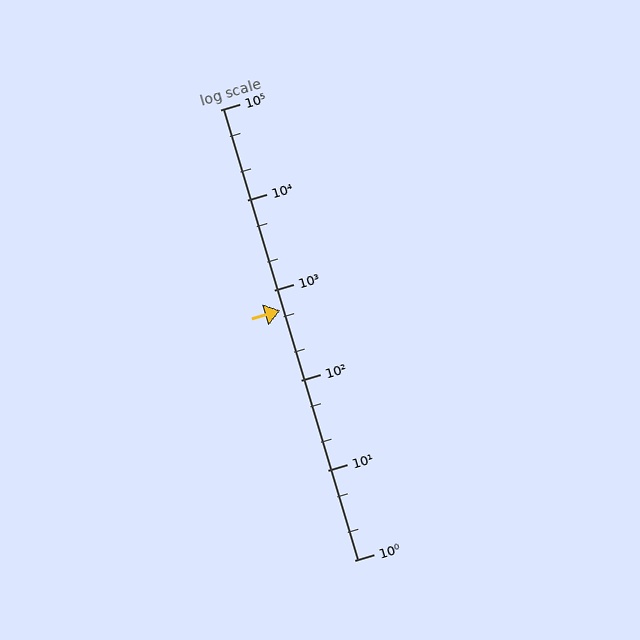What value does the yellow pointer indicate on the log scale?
The pointer indicates approximately 590.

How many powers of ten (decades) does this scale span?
The scale spans 5 decades, from 1 to 100000.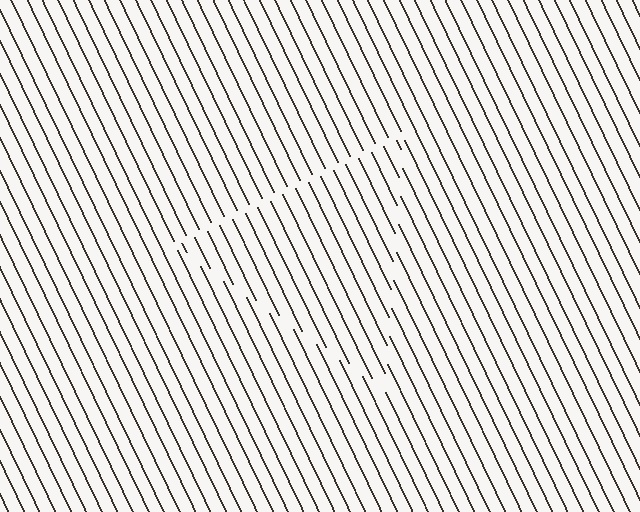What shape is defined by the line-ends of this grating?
An illusory triangle. The interior of the shape contains the same grating, shifted by half a period — the contour is defined by the phase discontinuity where line-ends from the inner and outer gratings abut.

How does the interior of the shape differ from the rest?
The interior of the shape contains the same grating, shifted by half a period — the contour is defined by the phase discontinuity where line-ends from the inner and outer gratings abut.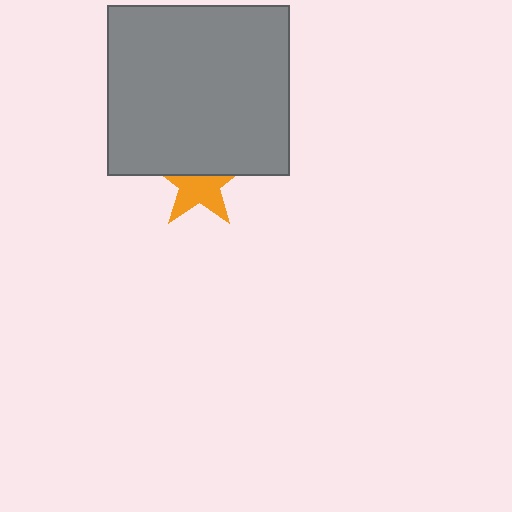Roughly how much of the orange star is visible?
About half of it is visible (roughly 59%).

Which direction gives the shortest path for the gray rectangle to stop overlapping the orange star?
Moving up gives the shortest separation.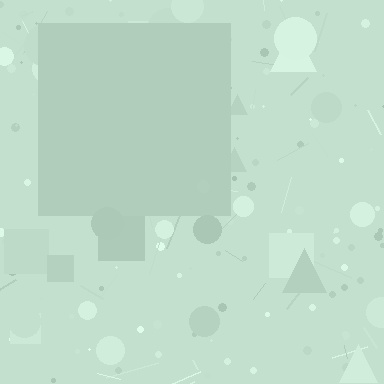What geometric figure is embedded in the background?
A square is embedded in the background.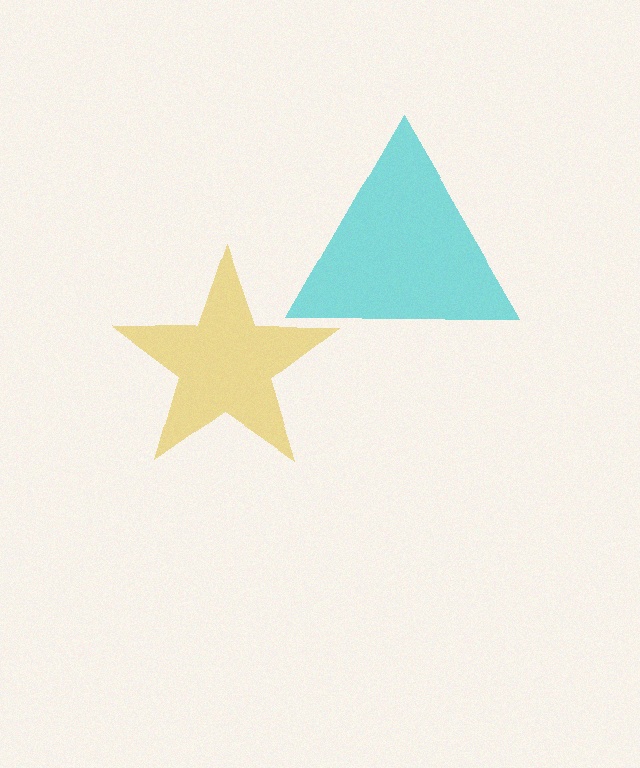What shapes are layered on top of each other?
The layered shapes are: a cyan triangle, a yellow star.